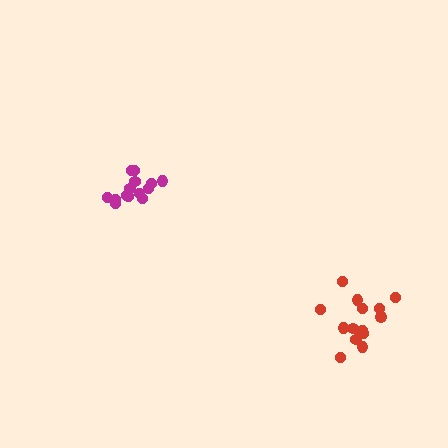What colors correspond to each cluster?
The clusters are colored: magenta, red.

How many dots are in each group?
Group 1: 14 dots, Group 2: 15 dots (29 total).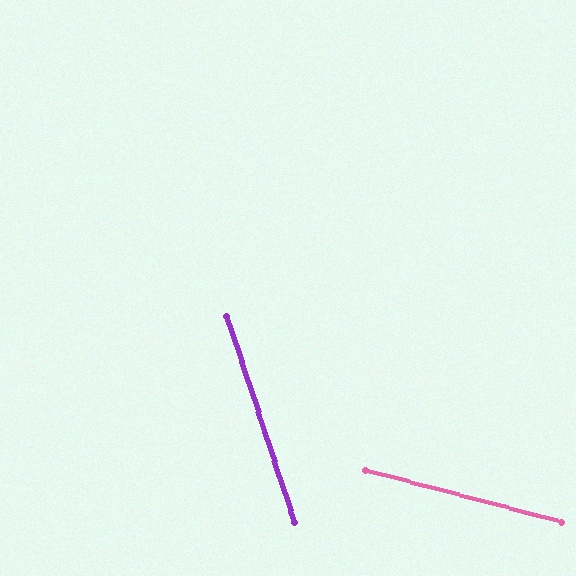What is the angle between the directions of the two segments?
Approximately 57 degrees.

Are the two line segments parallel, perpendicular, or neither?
Neither parallel nor perpendicular — they differ by about 57°.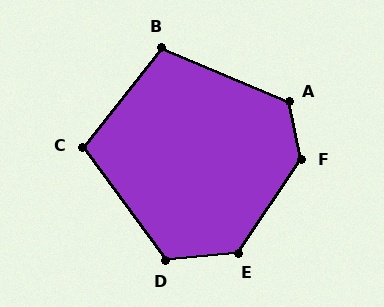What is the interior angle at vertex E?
Approximately 130 degrees (obtuse).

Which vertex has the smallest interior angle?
C, at approximately 105 degrees.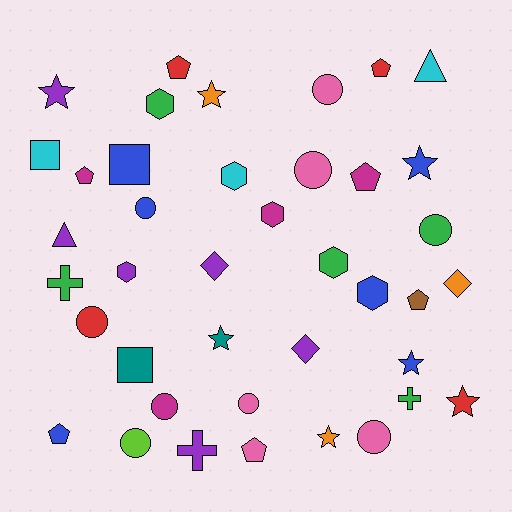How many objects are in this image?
There are 40 objects.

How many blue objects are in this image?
There are 6 blue objects.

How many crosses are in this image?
There are 3 crosses.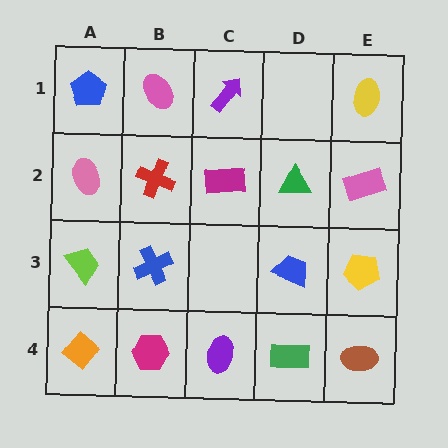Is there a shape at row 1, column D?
No, that cell is empty.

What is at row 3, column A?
A lime trapezoid.